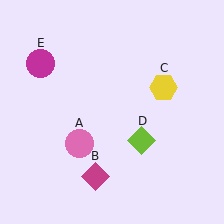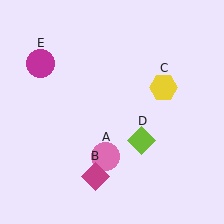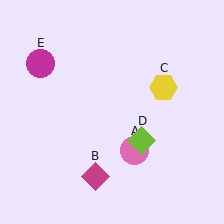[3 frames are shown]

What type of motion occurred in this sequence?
The pink circle (object A) rotated counterclockwise around the center of the scene.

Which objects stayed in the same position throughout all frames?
Magenta diamond (object B) and yellow hexagon (object C) and lime diamond (object D) and magenta circle (object E) remained stationary.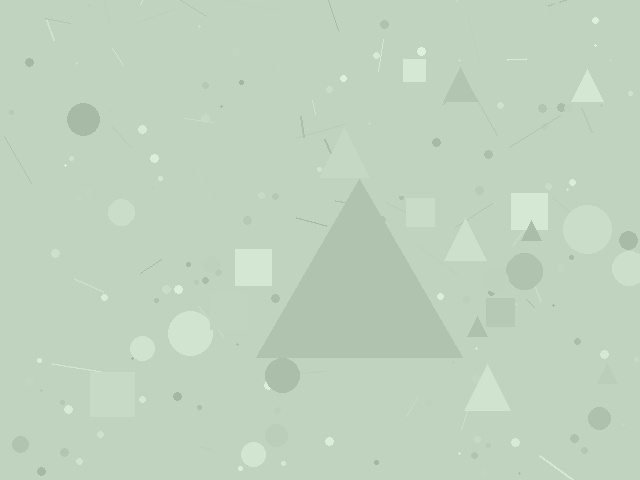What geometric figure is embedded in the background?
A triangle is embedded in the background.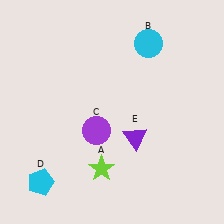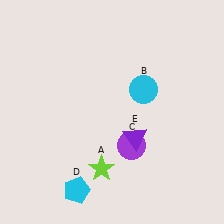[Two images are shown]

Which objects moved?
The objects that moved are: the cyan circle (B), the purple circle (C), the cyan pentagon (D).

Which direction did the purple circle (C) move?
The purple circle (C) moved right.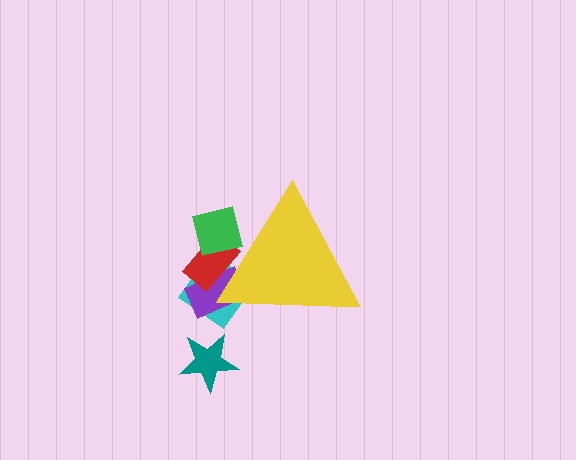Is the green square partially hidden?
Yes, the green square is partially hidden behind the yellow triangle.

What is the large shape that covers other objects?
A yellow triangle.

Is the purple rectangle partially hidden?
Yes, the purple rectangle is partially hidden behind the yellow triangle.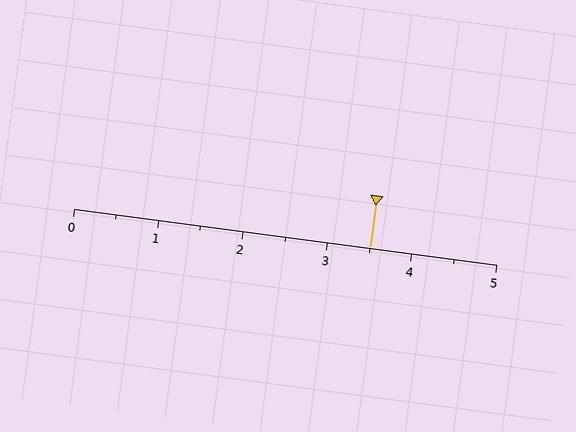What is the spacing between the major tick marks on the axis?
The major ticks are spaced 1 apart.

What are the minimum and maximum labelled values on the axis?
The axis runs from 0 to 5.